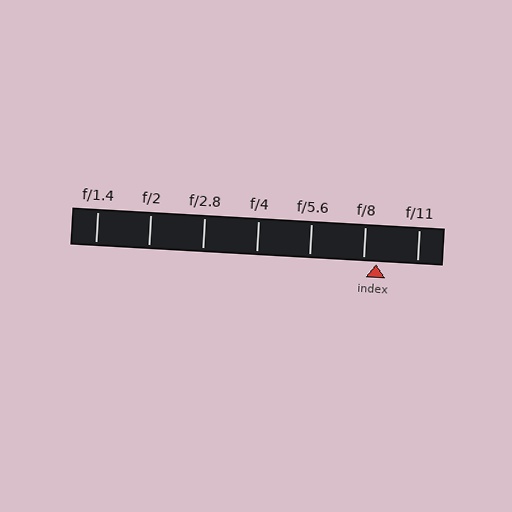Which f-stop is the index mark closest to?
The index mark is closest to f/8.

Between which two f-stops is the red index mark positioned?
The index mark is between f/8 and f/11.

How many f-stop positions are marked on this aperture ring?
There are 7 f-stop positions marked.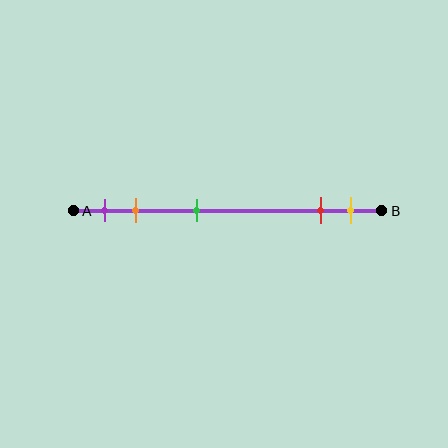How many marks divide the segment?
There are 5 marks dividing the segment.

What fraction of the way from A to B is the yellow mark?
The yellow mark is approximately 90% (0.9) of the way from A to B.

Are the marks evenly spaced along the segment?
No, the marks are not evenly spaced.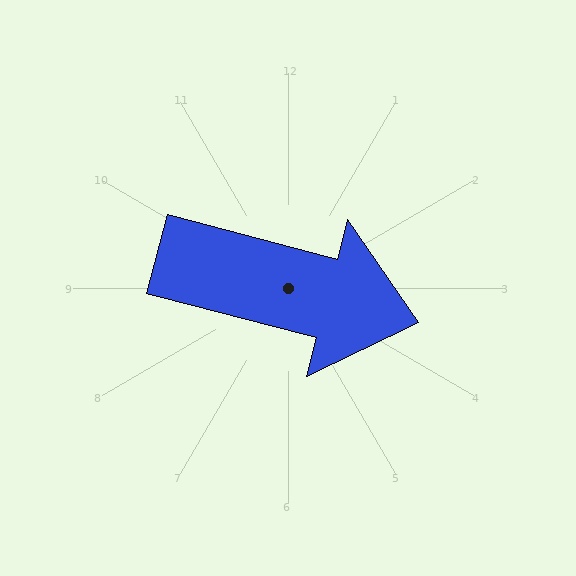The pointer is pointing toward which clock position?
Roughly 3 o'clock.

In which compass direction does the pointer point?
East.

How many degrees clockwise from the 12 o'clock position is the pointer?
Approximately 105 degrees.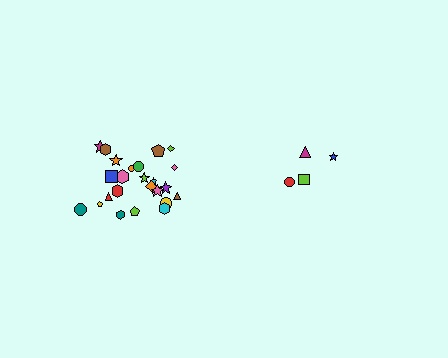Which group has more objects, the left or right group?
The left group.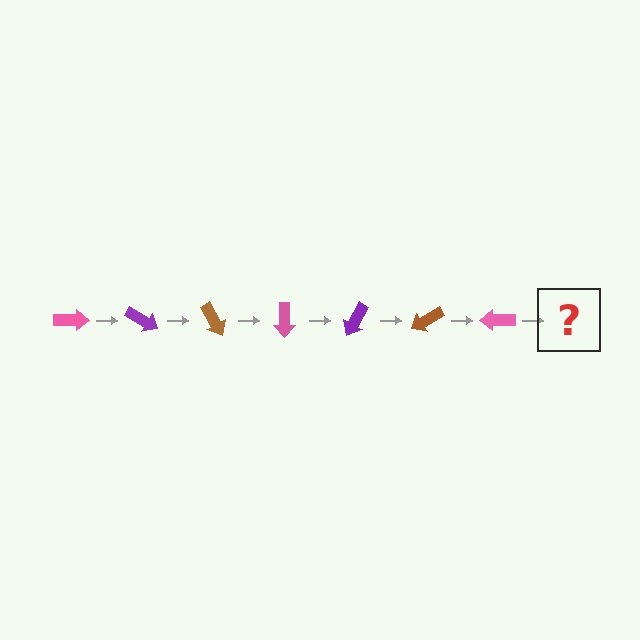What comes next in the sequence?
The next element should be a purple arrow, rotated 210 degrees from the start.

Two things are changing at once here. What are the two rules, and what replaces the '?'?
The two rules are that it rotates 30 degrees each step and the color cycles through pink, purple, and brown. The '?' should be a purple arrow, rotated 210 degrees from the start.